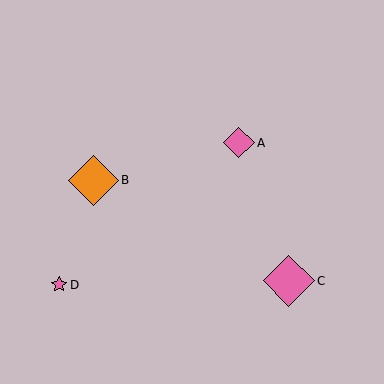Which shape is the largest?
The pink diamond (labeled C) is the largest.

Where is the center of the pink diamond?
The center of the pink diamond is at (289, 281).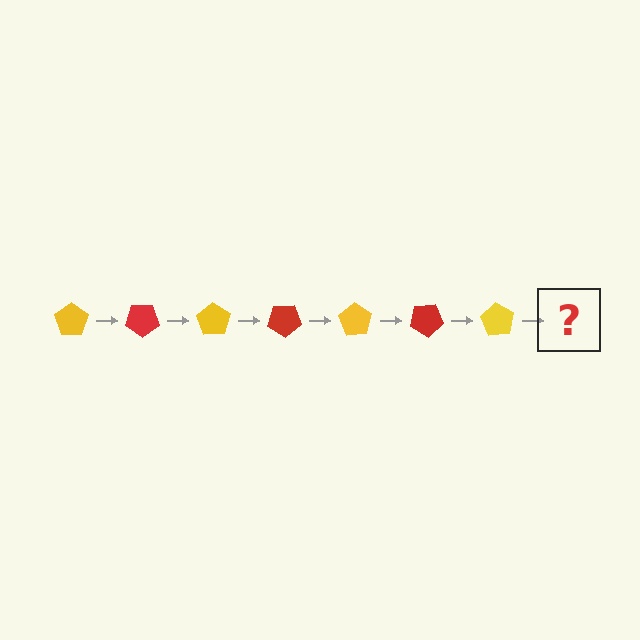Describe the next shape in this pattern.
It should be a red pentagon, rotated 245 degrees from the start.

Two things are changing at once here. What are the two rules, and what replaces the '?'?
The two rules are that it rotates 35 degrees each step and the color cycles through yellow and red. The '?' should be a red pentagon, rotated 245 degrees from the start.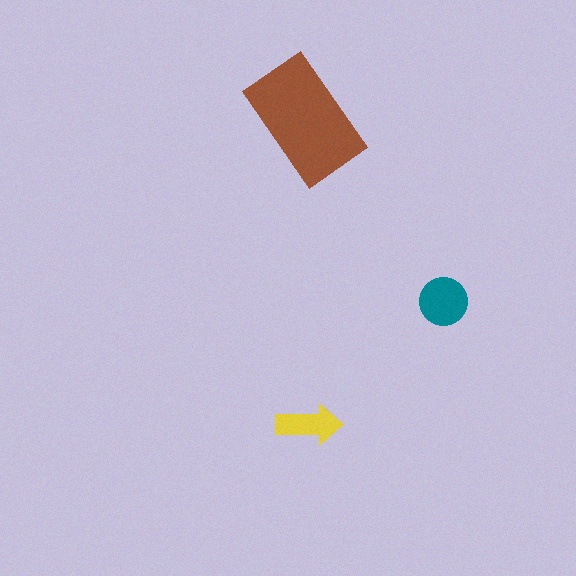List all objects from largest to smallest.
The brown rectangle, the teal circle, the yellow arrow.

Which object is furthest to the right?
The teal circle is rightmost.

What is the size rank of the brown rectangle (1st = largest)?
1st.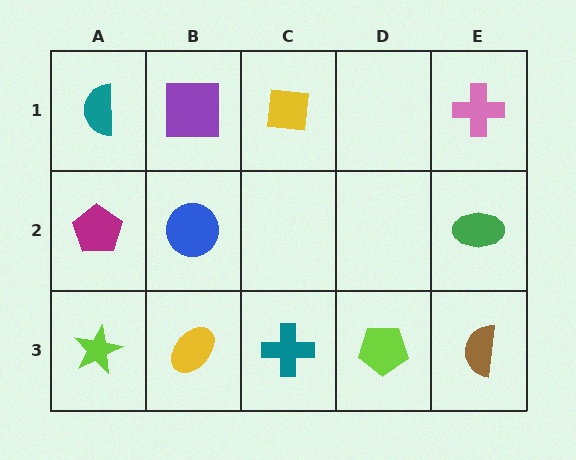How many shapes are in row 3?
5 shapes.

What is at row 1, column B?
A purple square.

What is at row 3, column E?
A brown semicircle.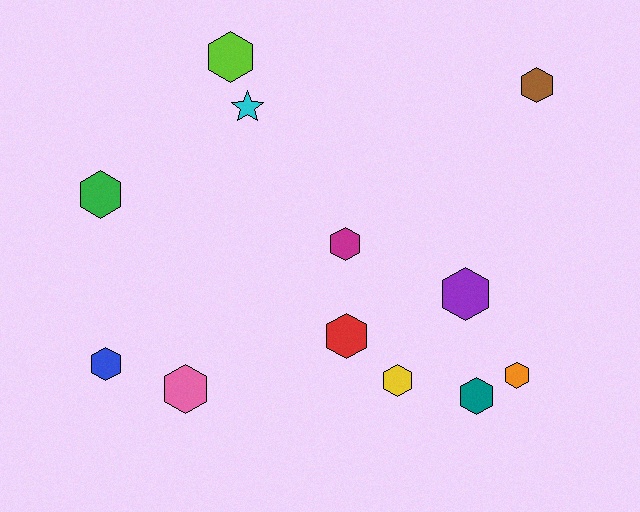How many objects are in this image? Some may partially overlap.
There are 12 objects.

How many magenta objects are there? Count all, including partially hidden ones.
There is 1 magenta object.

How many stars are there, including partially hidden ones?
There is 1 star.